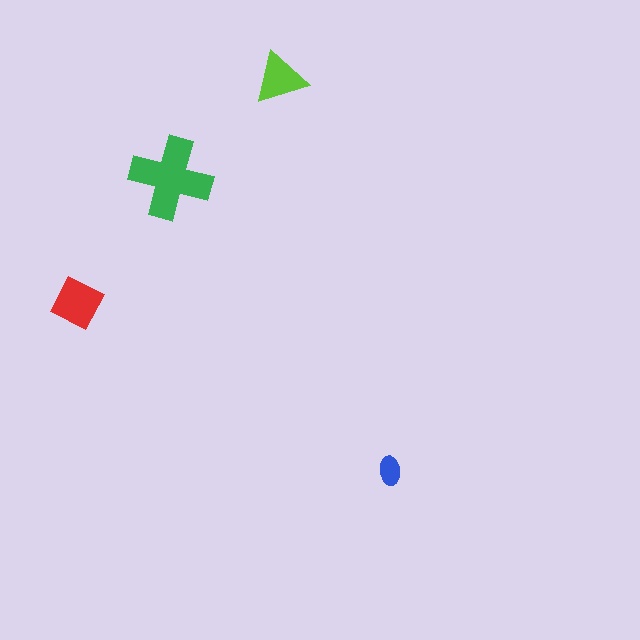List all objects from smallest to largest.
The blue ellipse, the lime triangle, the red diamond, the green cross.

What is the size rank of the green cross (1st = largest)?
1st.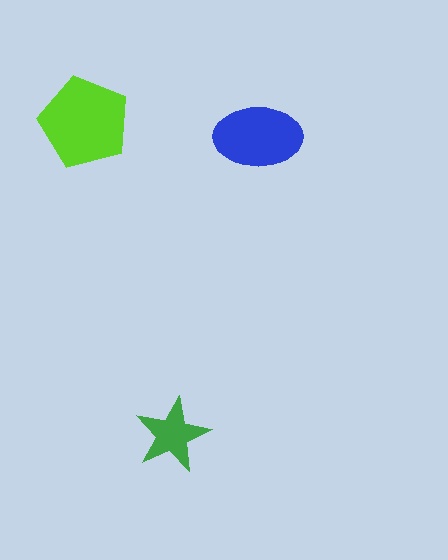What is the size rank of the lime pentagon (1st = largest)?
1st.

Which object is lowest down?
The green star is bottommost.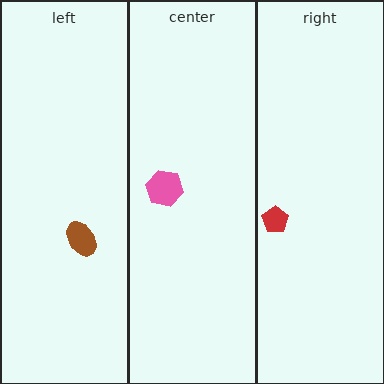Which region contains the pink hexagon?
The center region.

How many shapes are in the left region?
1.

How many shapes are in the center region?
1.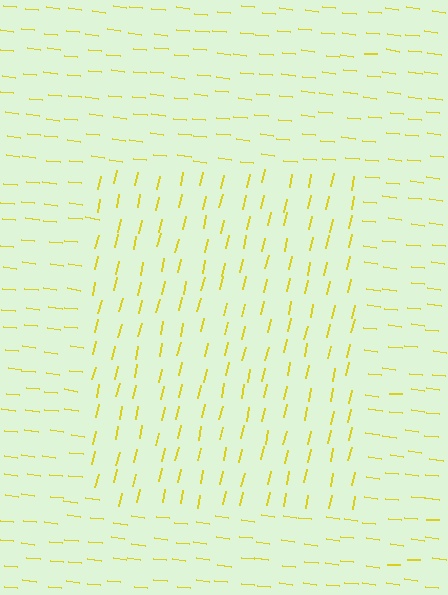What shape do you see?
I see a rectangle.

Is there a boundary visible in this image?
Yes, there is a texture boundary formed by a change in line orientation.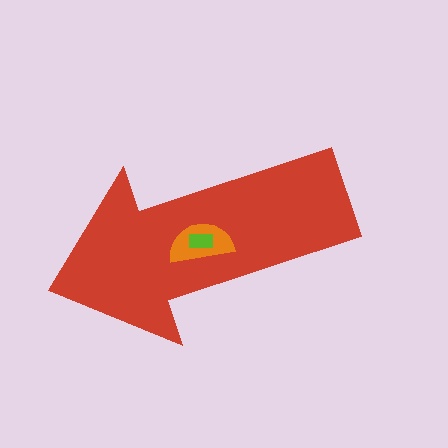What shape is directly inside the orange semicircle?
The lime rectangle.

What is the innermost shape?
The lime rectangle.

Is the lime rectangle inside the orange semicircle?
Yes.